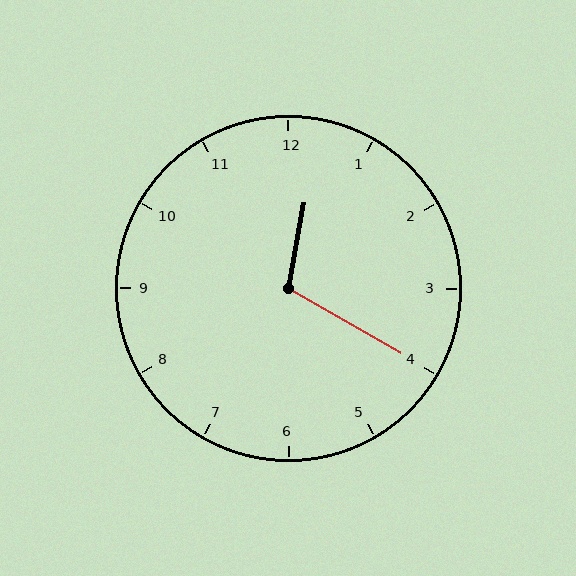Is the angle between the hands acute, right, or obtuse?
It is obtuse.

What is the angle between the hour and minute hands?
Approximately 110 degrees.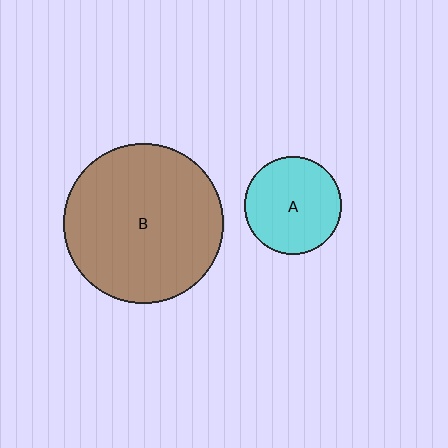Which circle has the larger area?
Circle B (brown).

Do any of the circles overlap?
No, none of the circles overlap.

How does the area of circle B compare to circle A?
Approximately 2.7 times.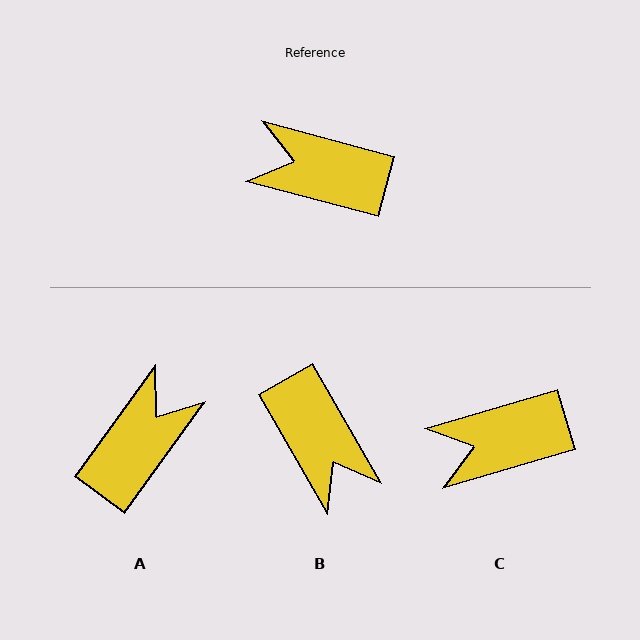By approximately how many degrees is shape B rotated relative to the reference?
Approximately 135 degrees counter-clockwise.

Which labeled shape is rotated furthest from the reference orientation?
B, about 135 degrees away.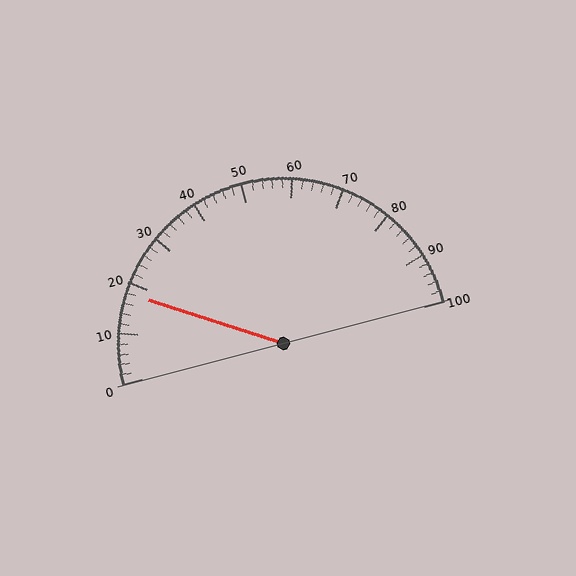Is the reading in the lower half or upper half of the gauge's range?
The reading is in the lower half of the range (0 to 100).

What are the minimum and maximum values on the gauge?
The gauge ranges from 0 to 100.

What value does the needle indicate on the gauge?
The needle indicates approximately 18.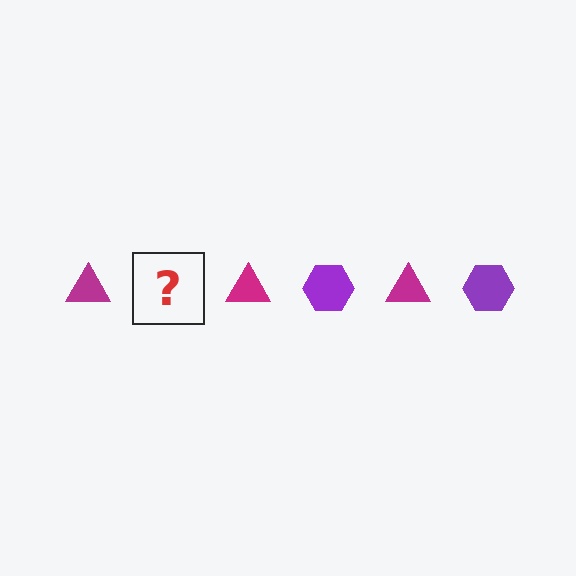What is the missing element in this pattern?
The missing element is a purple hexagon.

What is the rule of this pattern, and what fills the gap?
The rule is that the pattern alternates between magenta triangle and purple hexagon. The gap should be filled with a purple hexagon.